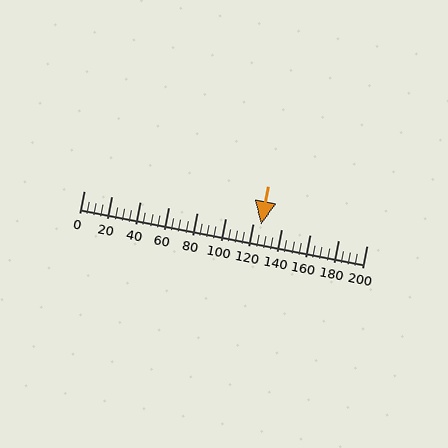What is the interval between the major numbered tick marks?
The major tick marks are spaced 20 units apart.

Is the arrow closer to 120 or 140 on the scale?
The arrow is closer to 120.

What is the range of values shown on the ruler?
The ruler shows values from 0 to 200.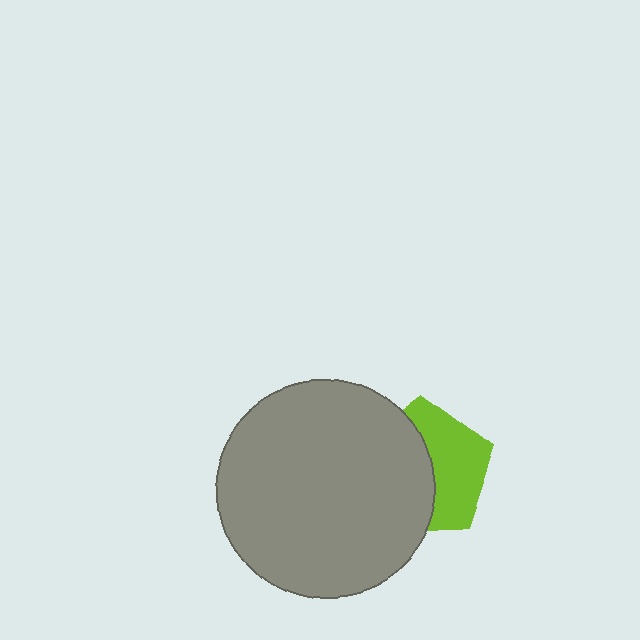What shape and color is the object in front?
The object in front is a gray circle.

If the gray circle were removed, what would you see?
You would see the complete lime pentagon.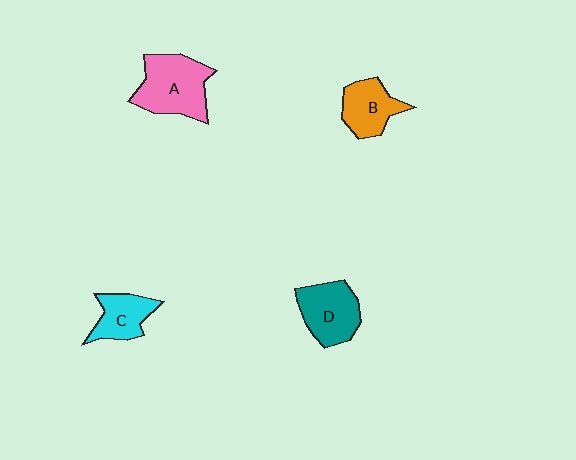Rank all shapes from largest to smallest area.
From largest to smallest: A (pink), D (teal), B (orange), C (cyan).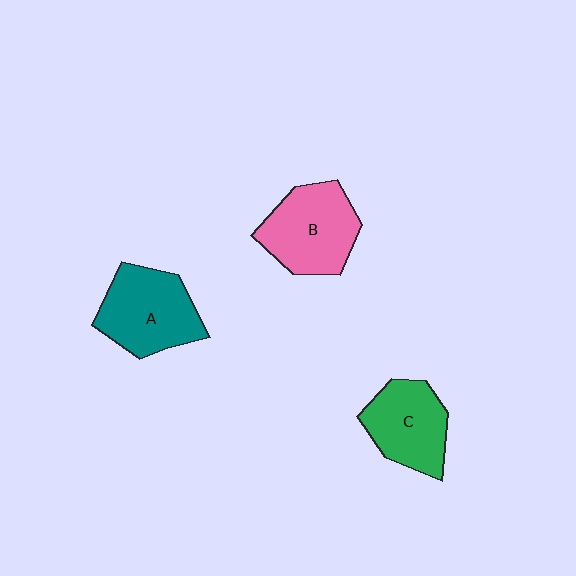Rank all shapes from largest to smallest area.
From largest to smallest: A (teal), B (pink), C (green).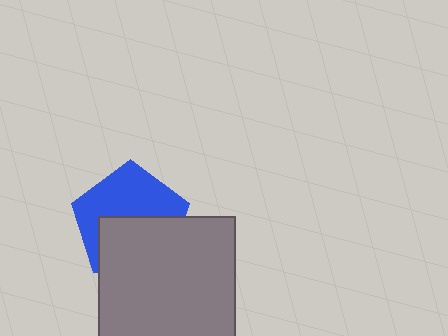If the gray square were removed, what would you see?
You would see the complete blue pentagon.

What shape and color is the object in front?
The object in front is a gray square.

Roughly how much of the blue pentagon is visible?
About half of it is visible (roughly 51%).